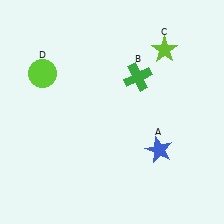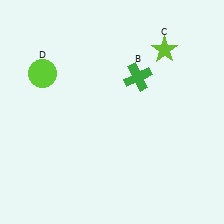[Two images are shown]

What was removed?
The blue star (A) was removed in Image 2.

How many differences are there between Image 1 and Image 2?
There is 1 difference between the two images.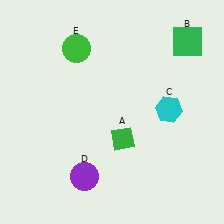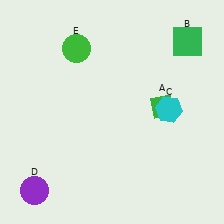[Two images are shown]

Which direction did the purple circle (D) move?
The purple circle (D) moved left.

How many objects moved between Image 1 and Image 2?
2 objects moved between the two images.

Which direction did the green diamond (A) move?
The green diamond (A) moved right.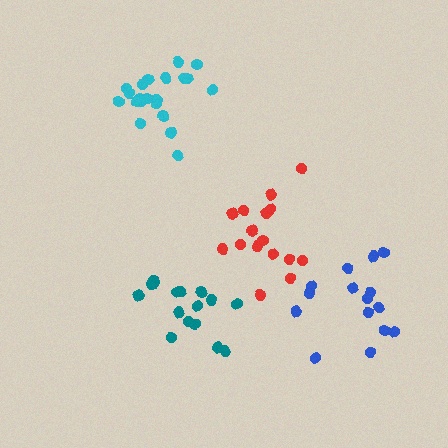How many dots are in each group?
Group 1: 15 dots, Group 2: 16 dots, Group 3: 16 dots, Group 4: 21 dots (68 total).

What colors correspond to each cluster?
The clusters are colored: blue, red, teal, cyan.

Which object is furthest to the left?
The cyan cluster is leftmost.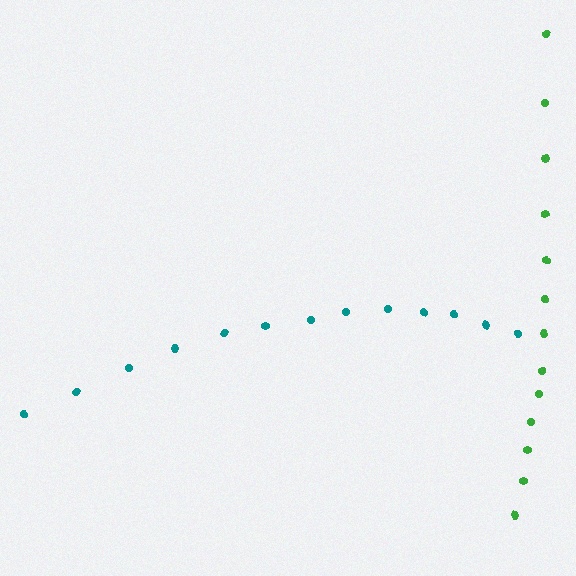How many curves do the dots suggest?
There are 2 distinct paths.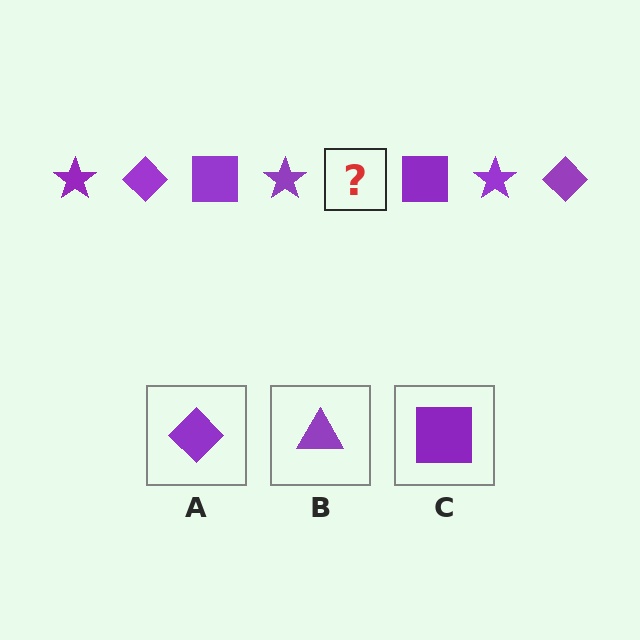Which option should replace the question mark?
Option A.